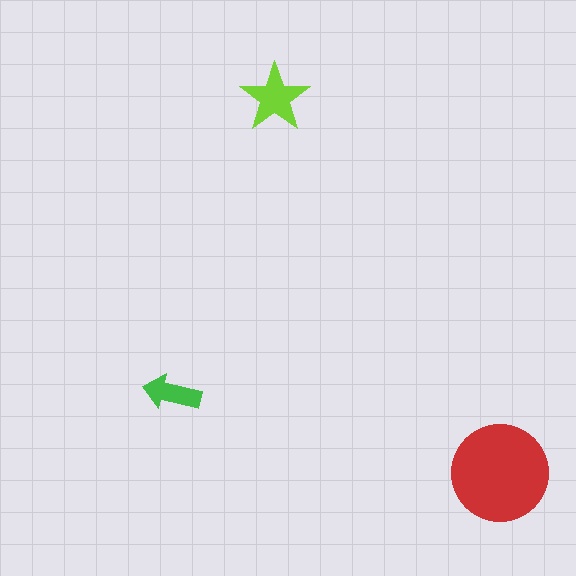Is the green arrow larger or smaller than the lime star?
Smaller.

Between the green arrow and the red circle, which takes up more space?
The red circle.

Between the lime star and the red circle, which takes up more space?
The red circle.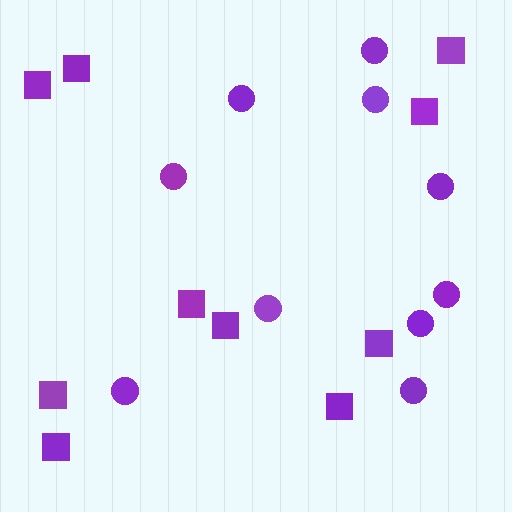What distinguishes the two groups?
There are 2 groups: one group of circles (10) and one group of squares (10).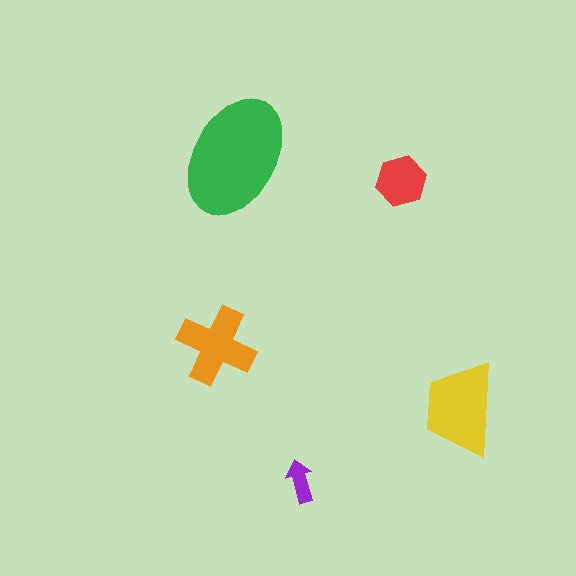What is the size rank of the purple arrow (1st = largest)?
5th.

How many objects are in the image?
There are 5 objects in the image.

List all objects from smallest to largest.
The purple arrow, the red hexagon, the orange cross, the yellow trapezoid, the green ellipse.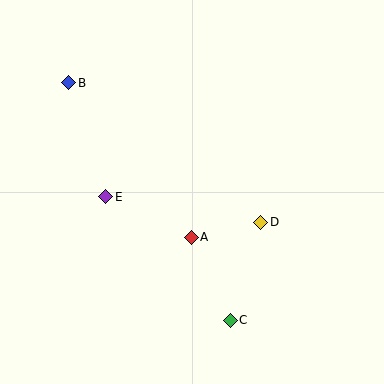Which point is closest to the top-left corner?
Point B is closest to the top-left corner.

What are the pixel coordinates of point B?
Point B is at (69, 83).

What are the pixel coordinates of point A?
Point A is at (191, 237).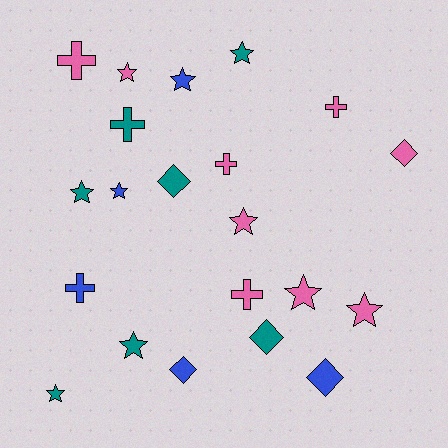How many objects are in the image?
There are 21 objects.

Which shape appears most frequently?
Star, with 10 objects.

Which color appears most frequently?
Pink, with 9 objects.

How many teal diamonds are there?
There are 2 teal diamonds.